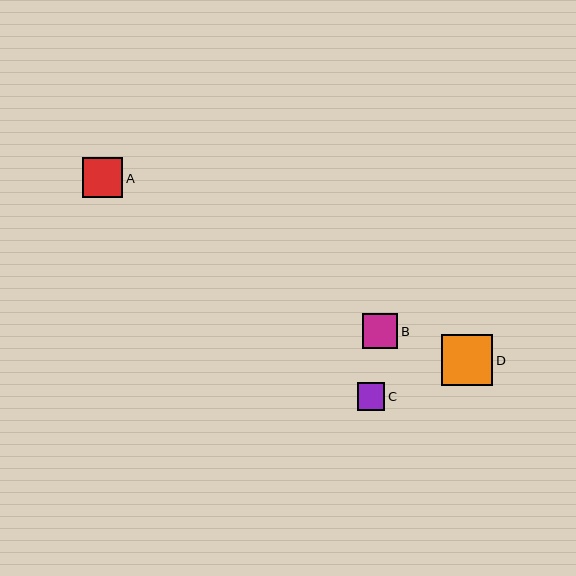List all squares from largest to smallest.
From largest to smallest: D, A, B, C.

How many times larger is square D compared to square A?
Square D is approximately 1.3 times the size of square A.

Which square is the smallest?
Square C is the smallest with a size of approximately 28 pixels.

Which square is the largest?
Square D is the largest with a size of approximately 51 pixels.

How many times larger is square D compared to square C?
Square D is approximately 1.8 times the size of square C.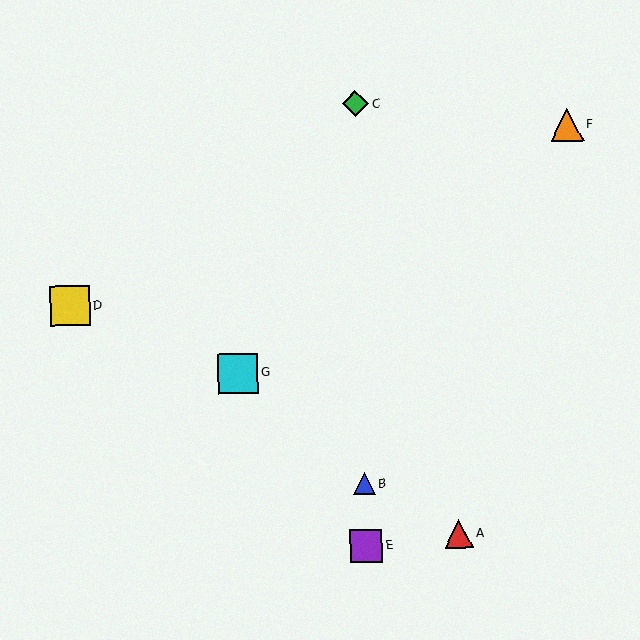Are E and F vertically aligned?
No, E is at x≈366 and F is at x≈567.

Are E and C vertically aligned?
Yes, both are at x≈366.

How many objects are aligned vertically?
3 objects (B, C, E) are aligned vertically.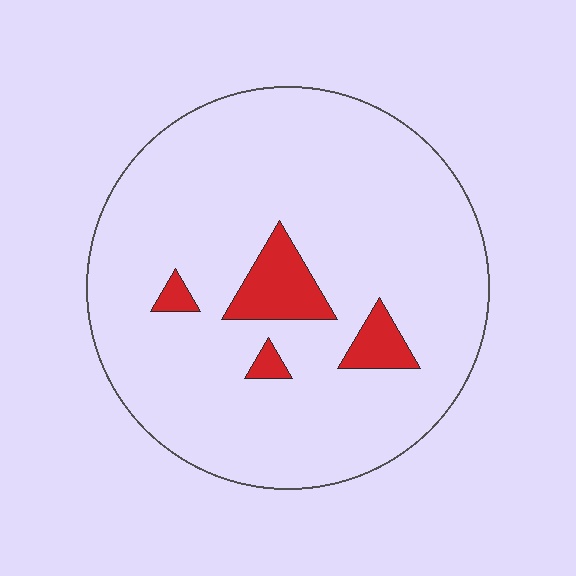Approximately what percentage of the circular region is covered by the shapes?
Approximately 10%.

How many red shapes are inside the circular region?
4.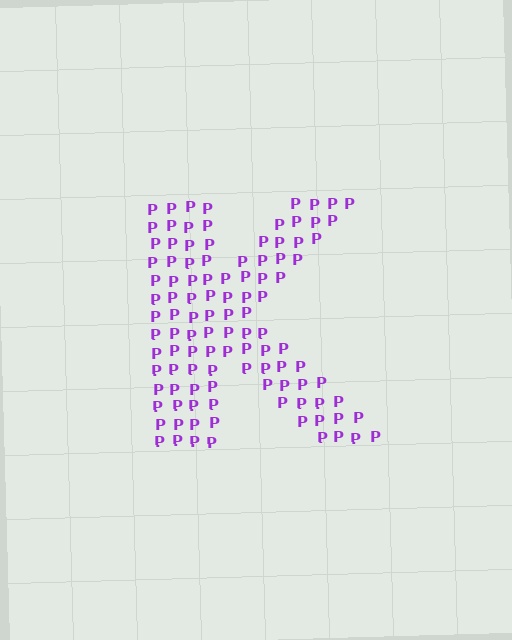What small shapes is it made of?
It is made of small letter P's.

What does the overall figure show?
The overall figure shows the letter K.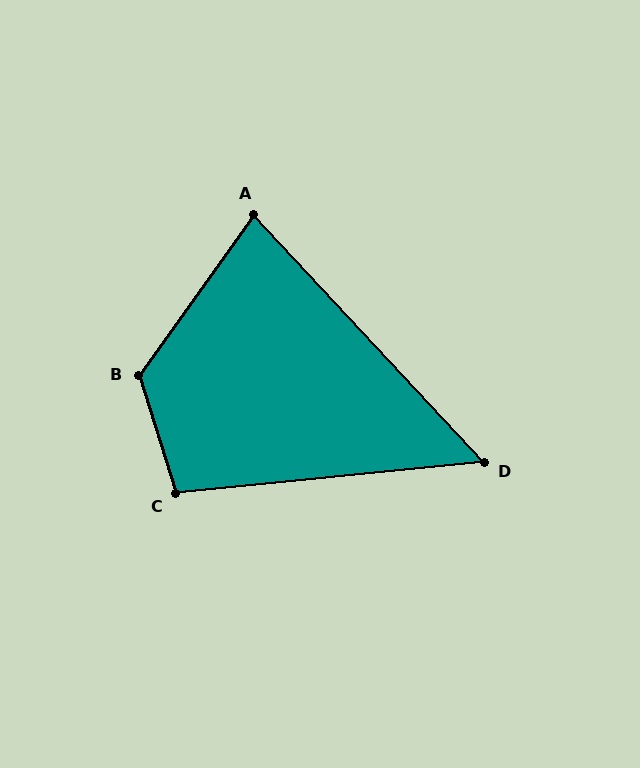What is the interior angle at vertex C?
Approximately 101 degrees (obtuse).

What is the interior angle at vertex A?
Approximately 79 degrees (acute).